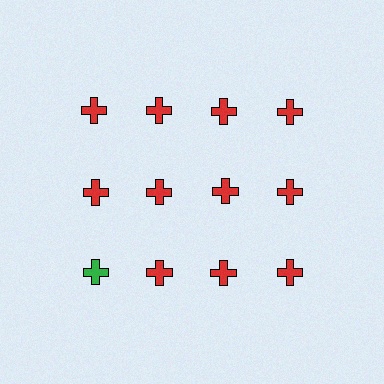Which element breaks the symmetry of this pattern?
The green cross in the third row, leftmost column breaks the symmetry. All other shapes are red crosses.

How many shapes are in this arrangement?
There are 12 shapes arranged in a grid pattern.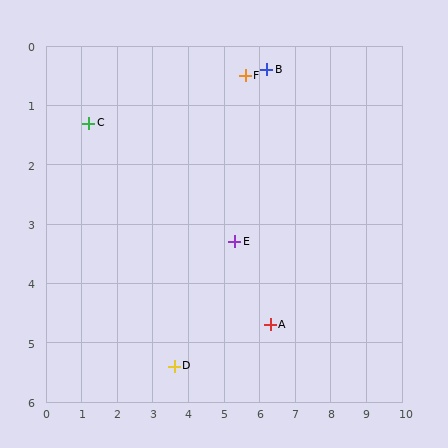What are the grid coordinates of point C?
Point C is at approximately (1.2, 1.3).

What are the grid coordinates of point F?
Point F is at approximately (5.6, 0.5).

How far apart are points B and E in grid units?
Points B and E are about 3.0 grid units apart.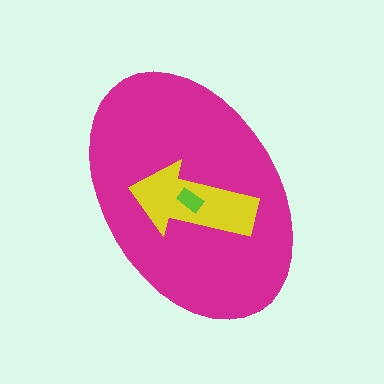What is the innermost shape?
The lime rectangle.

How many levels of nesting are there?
3.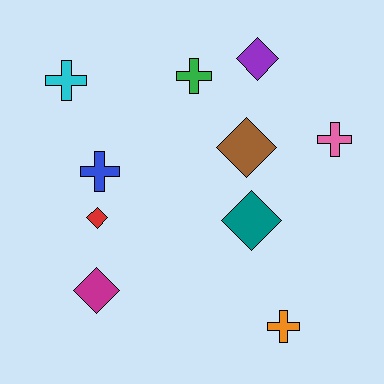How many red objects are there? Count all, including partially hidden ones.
There is 1 red object.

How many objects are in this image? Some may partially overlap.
There are 10 objects.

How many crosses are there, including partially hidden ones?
There are 5 crosses.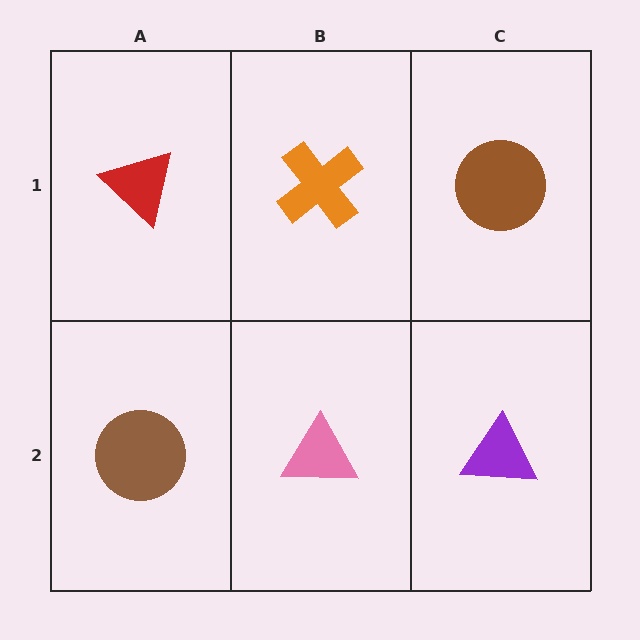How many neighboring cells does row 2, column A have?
2.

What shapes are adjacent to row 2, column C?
A brown circle (row 1, column C), a pink triangle (row 2, column B).